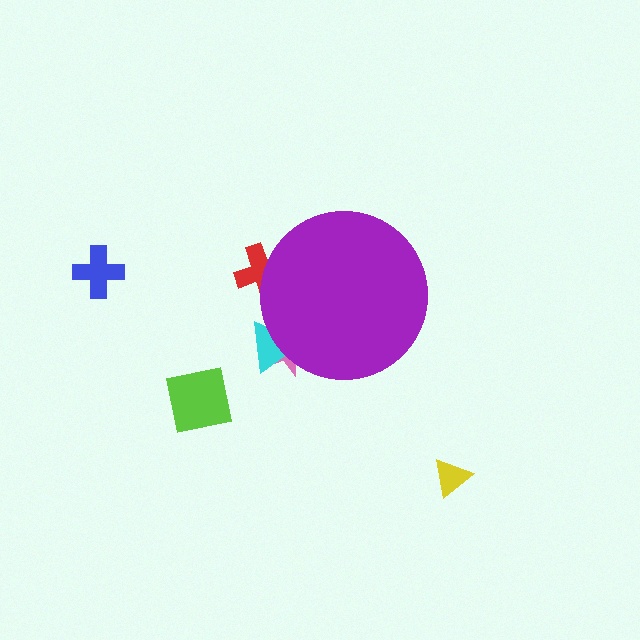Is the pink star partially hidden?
Yes, the pink star is partially hidden behind the purple circle.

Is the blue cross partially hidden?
No, the blue cross is fully visible.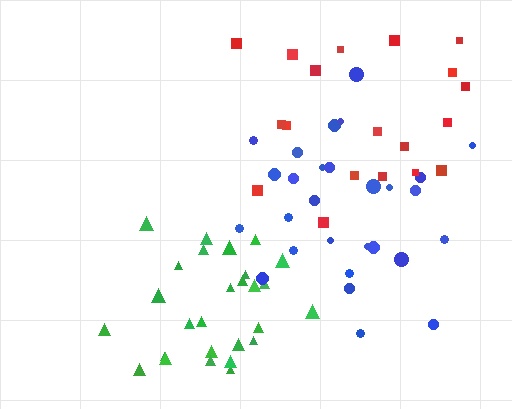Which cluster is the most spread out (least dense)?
Red.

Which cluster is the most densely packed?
Green.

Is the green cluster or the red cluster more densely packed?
Green.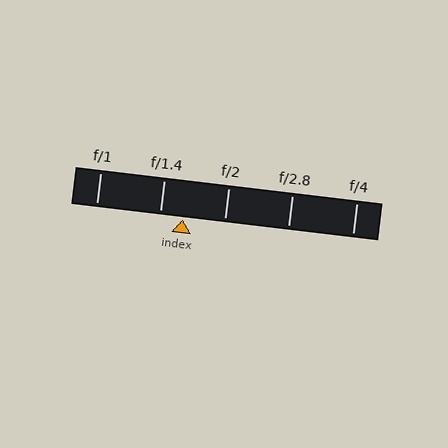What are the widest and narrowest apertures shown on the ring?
The widest aperture shown is f/1 and the narrowest is f/4.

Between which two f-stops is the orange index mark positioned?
The index mark is between f/1.4 and f/2.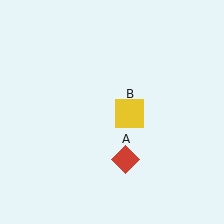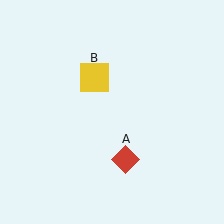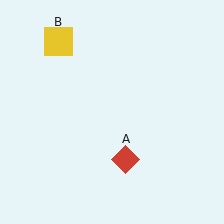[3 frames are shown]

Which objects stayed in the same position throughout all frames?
Red diamond (object A) remained stationary.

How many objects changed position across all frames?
1 object changed position: yellow square (object B).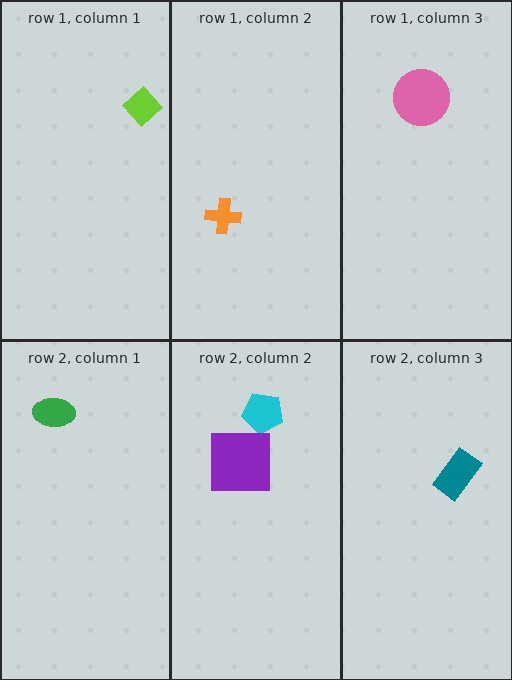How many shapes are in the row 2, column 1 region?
1.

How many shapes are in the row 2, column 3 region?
1.